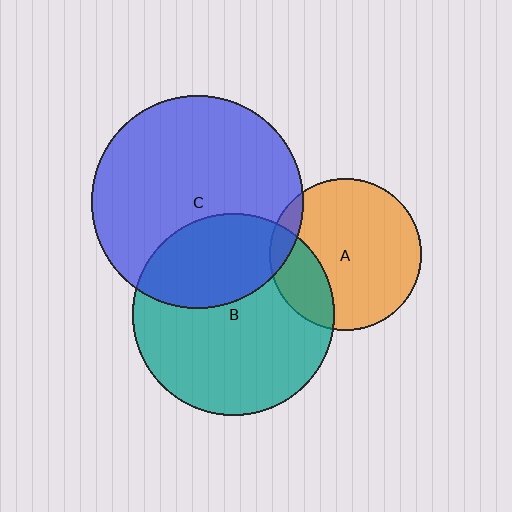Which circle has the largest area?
Circle C (blue).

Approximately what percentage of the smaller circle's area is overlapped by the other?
Approximately 10%.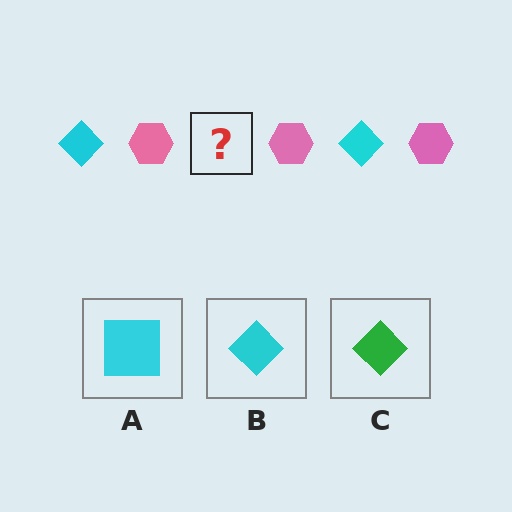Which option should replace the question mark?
Option B.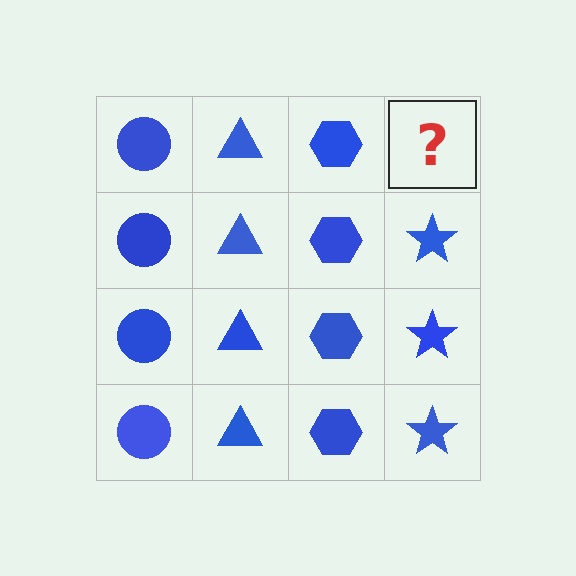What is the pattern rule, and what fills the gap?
The rule is that each column has a consistent shape. The gap should be filled with a blue star.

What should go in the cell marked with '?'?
The missing cell should contain a blue star.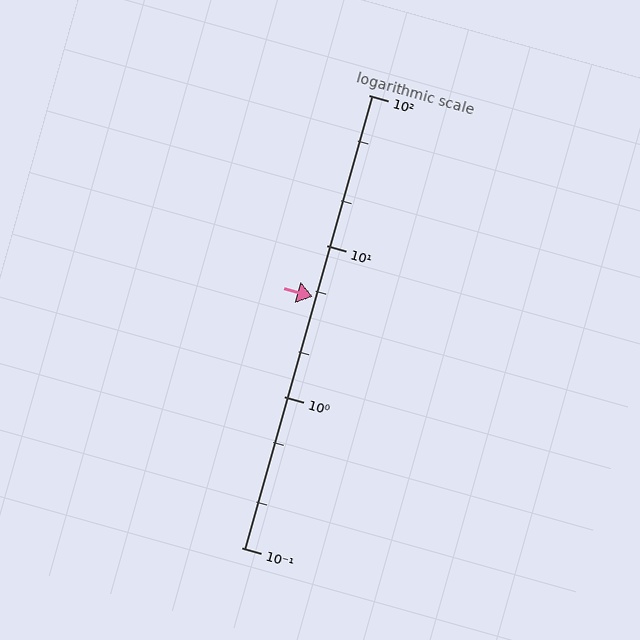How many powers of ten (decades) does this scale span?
The scale spans 3 decades, from 0.1 to 100.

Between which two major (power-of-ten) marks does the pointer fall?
The pointer is between 1 and 10.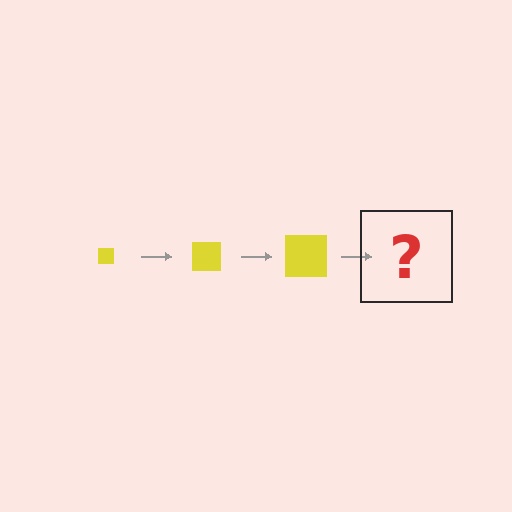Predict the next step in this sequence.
The next step is a yellow square, larger than the previous one.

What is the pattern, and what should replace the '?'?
The pattern is that the square gets progressively larger each step. The '?' should be a yellow square, larger than the previous one.